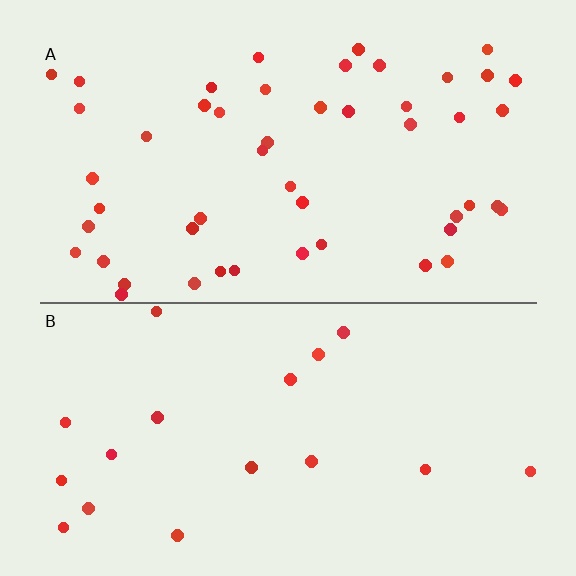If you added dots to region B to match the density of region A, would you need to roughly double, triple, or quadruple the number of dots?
Approximately triple.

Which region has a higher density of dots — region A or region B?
A (the top).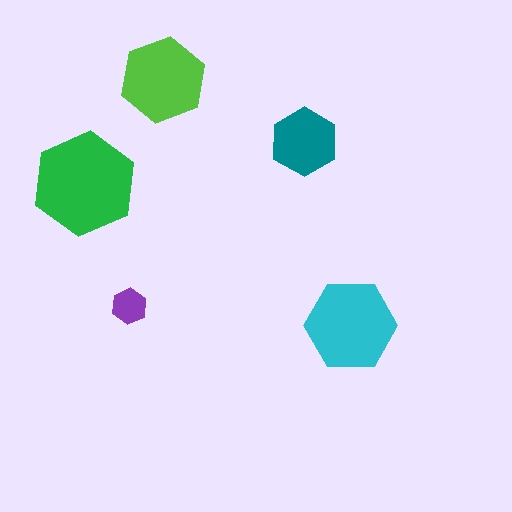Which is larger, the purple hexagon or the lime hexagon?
The lime one.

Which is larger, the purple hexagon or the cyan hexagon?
The cyan one.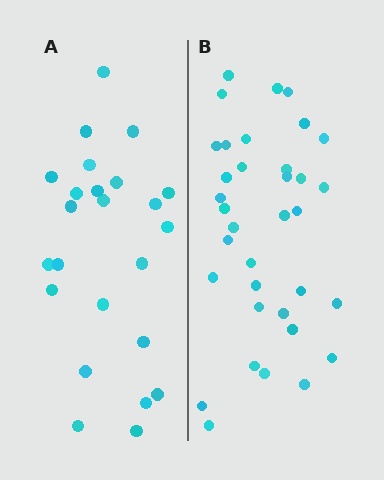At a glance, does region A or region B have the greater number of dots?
Region B (the right region) has more dots.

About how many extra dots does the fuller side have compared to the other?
Region B has roughly 12 or so more dots than region A.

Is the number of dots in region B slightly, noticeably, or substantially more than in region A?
Region B has substantially more. The ratio is roughly 1.5 to 1.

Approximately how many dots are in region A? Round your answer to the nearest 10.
About 20 dots. (The exact count is 24, which rounds to 20.)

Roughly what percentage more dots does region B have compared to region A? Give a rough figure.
About 45% more.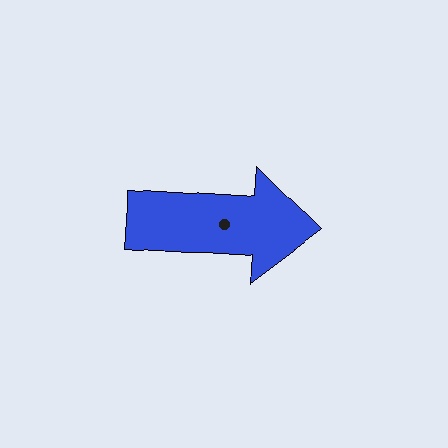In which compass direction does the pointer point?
East.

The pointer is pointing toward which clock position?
Roughly 3 o'clock.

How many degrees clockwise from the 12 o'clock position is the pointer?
Approximately 94 degrees.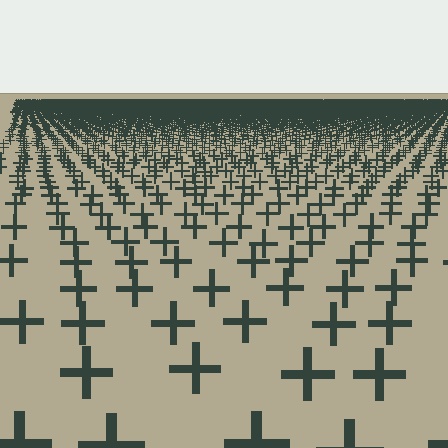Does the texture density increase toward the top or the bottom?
Density increases toward the top.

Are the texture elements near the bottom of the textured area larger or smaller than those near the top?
Larger. Near the bottom, elements are closer to the viewer and appear at a bigger on-screen size.